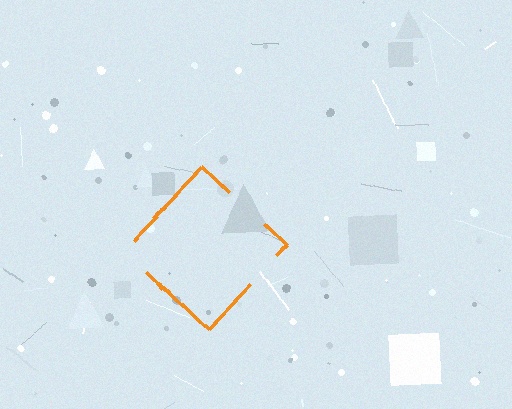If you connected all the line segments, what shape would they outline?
They would outline a diamond.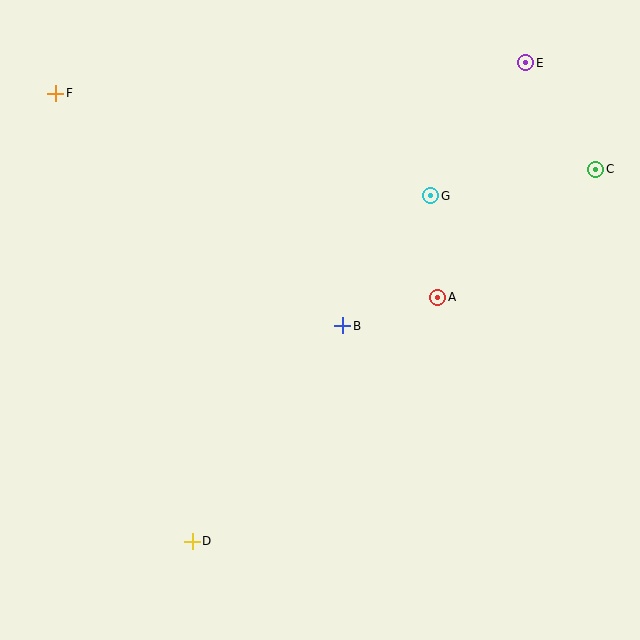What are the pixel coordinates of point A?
Point A is at (438, 297).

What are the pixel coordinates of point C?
Point C is at (596, 169).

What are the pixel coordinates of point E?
Point E is at (526, 63).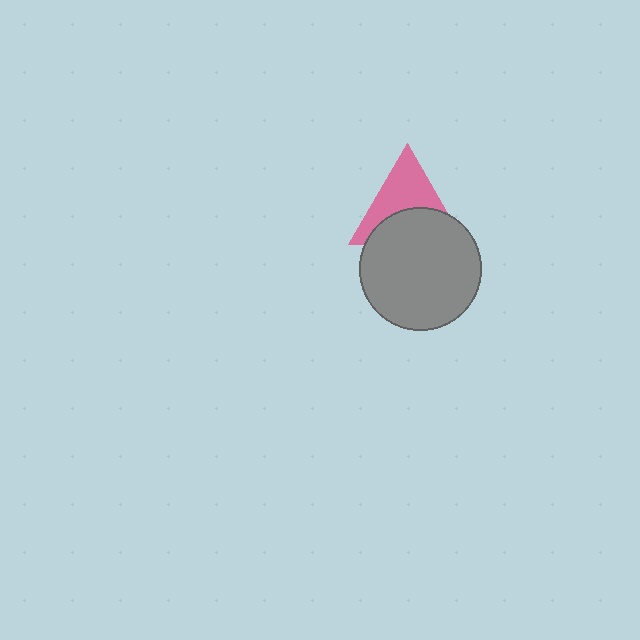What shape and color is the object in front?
The object in front is a gray circle.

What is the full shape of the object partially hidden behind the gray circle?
The partially hidden object is a pink triangle.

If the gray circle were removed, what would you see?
You would see the complete pink triangle.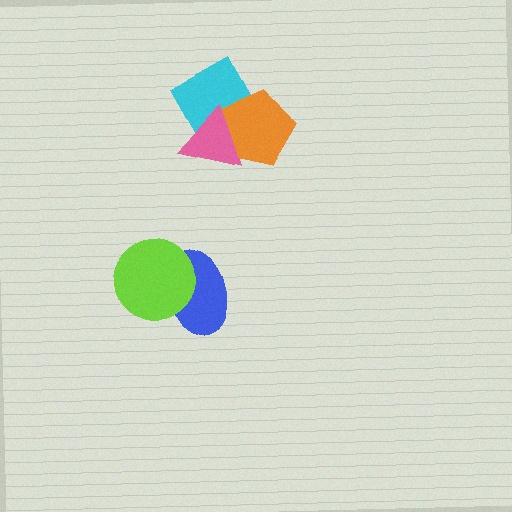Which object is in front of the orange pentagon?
The pink triangle is in front of the orange pentagon.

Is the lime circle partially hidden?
No, no other shape covers it.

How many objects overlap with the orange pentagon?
2 objects overlap with the orange pentagon.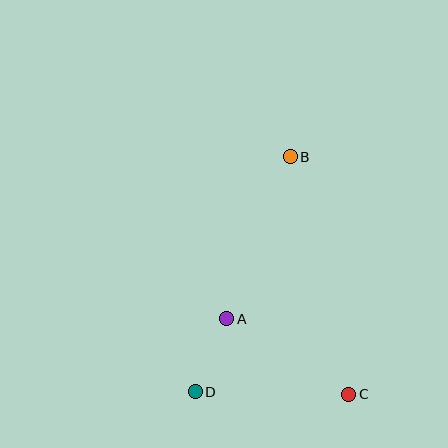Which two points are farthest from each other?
Points B and D are farthest from each other.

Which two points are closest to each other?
Points A and D are closest to each other.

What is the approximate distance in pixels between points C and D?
The distance between C and D is approximately 153 pixels.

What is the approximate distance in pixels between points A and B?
The distance between A and B is approximately 174 pixels.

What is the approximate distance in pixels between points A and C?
The distance between A and C is approximately 143 pixels.